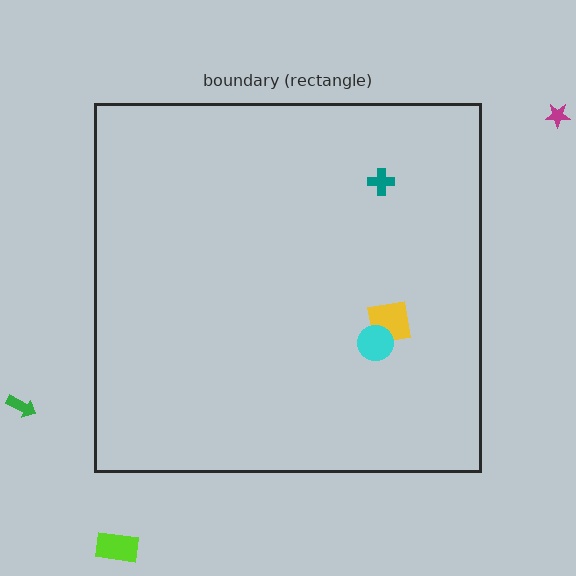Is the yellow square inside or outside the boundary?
Inside.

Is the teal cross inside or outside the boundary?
Inside.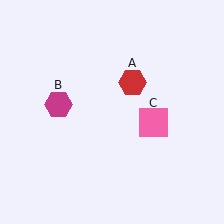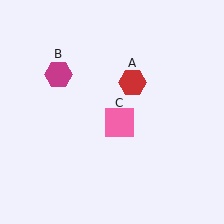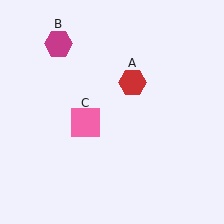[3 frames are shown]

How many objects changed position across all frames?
2 objects changed position: magenta hexagon (object B), pink square (object C).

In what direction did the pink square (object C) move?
The pink square (object C) moved left.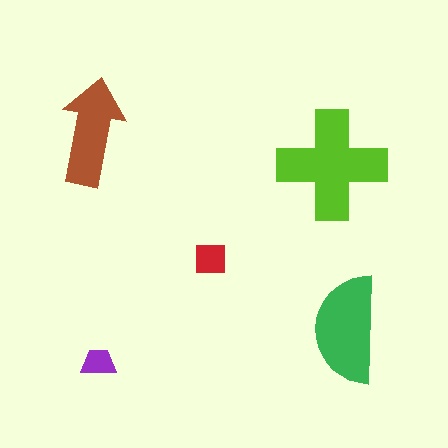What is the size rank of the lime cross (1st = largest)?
1st.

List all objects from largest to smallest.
The lime cross, the green semicircle, the brown arrow, the red square, the purple trapezoid.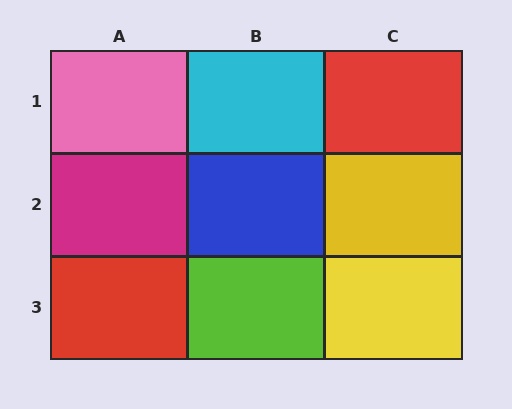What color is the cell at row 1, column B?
Cyan.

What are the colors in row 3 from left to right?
Red, lime, yellow.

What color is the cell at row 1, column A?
Pink.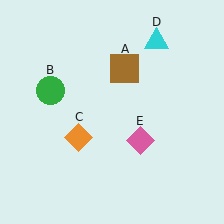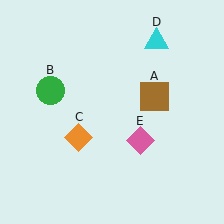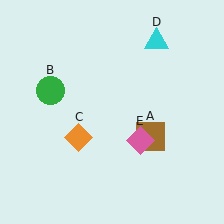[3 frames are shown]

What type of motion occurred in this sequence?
The brown square (object A) rotated clockwise around the center of the scene.